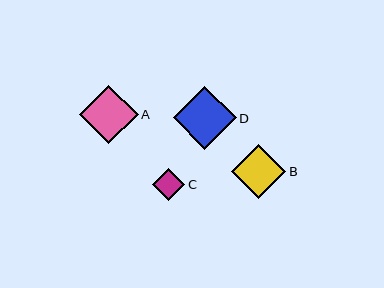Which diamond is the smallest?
Diamond C is the smallest with a size of approximately 32 pixels.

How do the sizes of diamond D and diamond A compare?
Diamond D and diamond A are approximately the same size.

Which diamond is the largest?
Diamond D is the largest with a size of approximately 63 pixels.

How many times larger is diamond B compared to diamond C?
Diamond B is approximately 1.7 times the size of diamond C.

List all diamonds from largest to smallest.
From largest to smallest: D, A, B, C.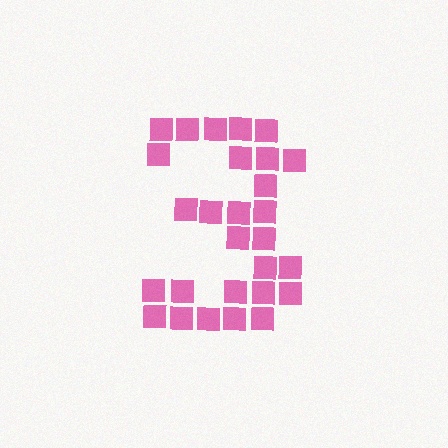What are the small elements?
The small elements are squares.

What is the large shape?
The large shape is the digit 3.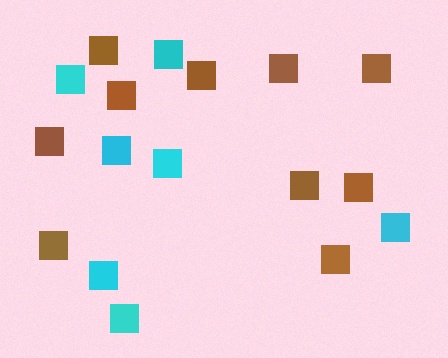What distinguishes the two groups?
There are 2 groups: one group of brown squares (10) and one group of cyan squares (7).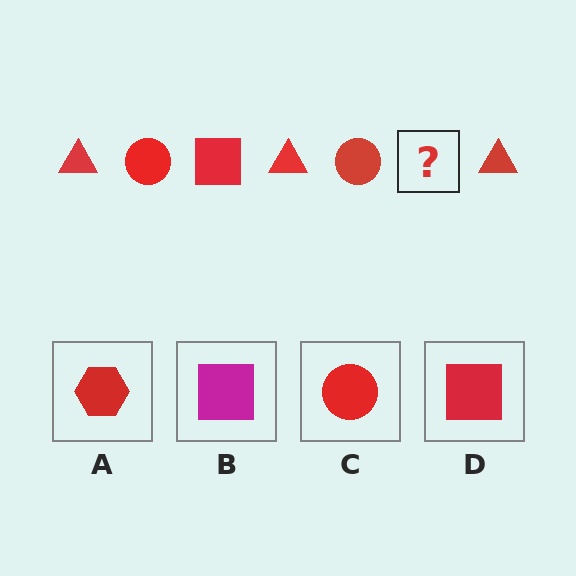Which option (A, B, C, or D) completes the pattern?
D.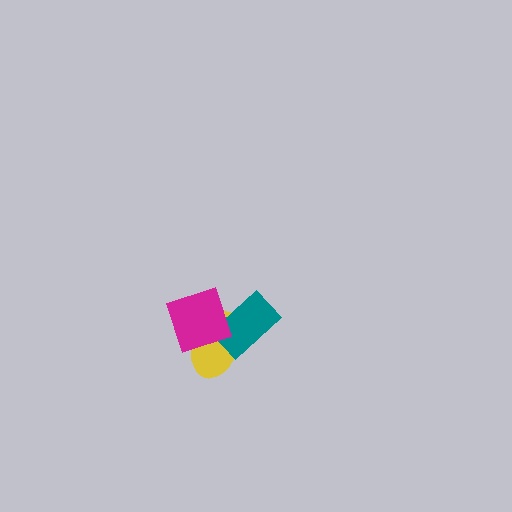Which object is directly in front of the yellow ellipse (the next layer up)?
The teal rectangle is directly in front of the yellow ellipse.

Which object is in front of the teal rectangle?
The magenta square is in front of the teal rectangle.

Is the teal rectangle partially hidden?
Yes, it is partially covered by another shape.